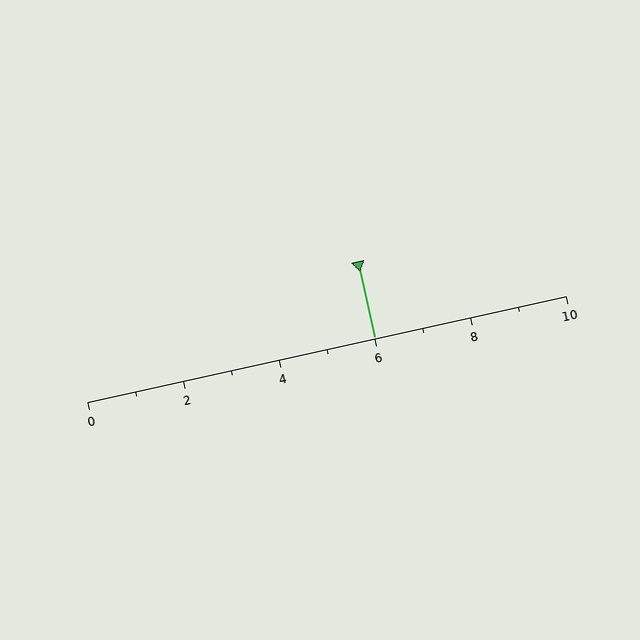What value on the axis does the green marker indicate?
The marker indicates approximately 6.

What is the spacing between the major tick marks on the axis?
The major ticks are spaced 2 apart.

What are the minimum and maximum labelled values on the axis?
The axis runs from 0 to 10.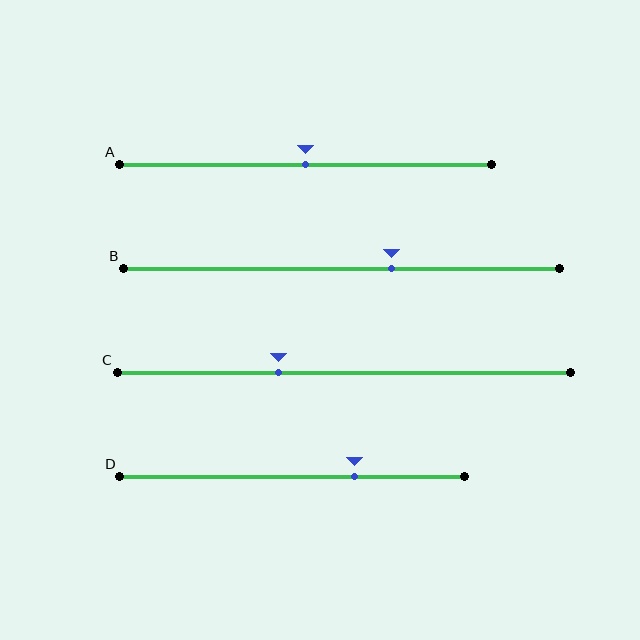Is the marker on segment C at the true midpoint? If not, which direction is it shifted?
No, the marker on segment C is shifted to the left by about 14% of the segment length.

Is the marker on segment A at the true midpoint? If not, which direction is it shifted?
Yes, the marker on segment A is at the true midpoint.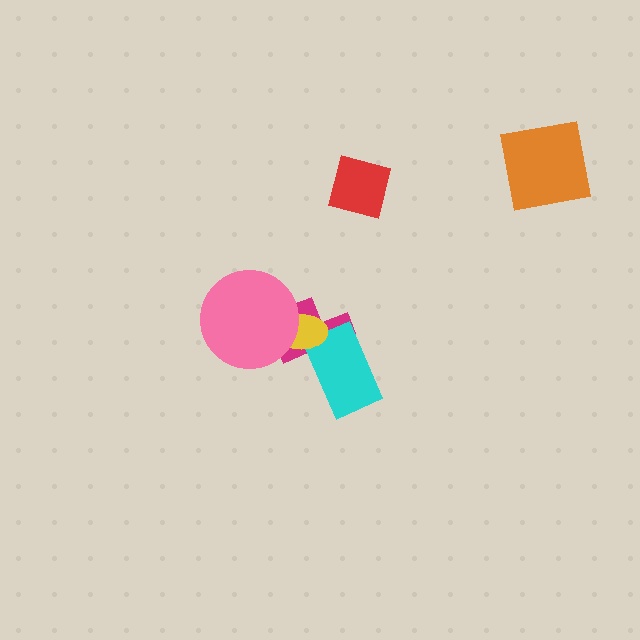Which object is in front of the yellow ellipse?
The pink circle is in front of the yellow ellipse.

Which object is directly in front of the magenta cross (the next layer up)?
The cyan rectangle is directly in front of the magenta cross.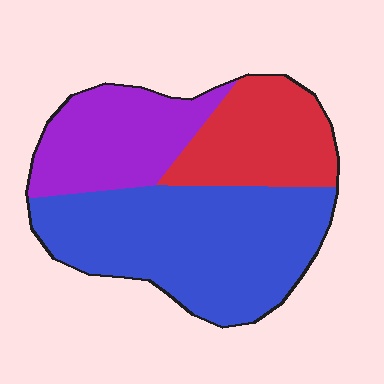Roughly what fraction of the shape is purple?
Purple takes up between a sixth and a third of the shape.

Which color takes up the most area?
Blue, at roughly 50%.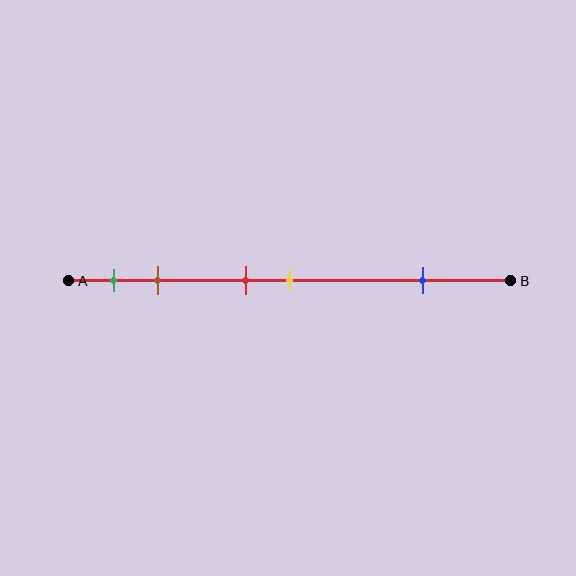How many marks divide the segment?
There are 5 marks dividing the segment.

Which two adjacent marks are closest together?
The red and yellow marks are the closest adjacent pair.